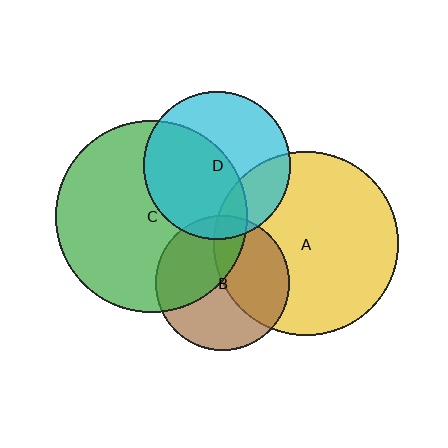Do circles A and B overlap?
Yes.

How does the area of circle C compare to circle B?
Approximately 2.0 times.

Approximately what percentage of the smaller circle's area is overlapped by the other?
Approximately 40%.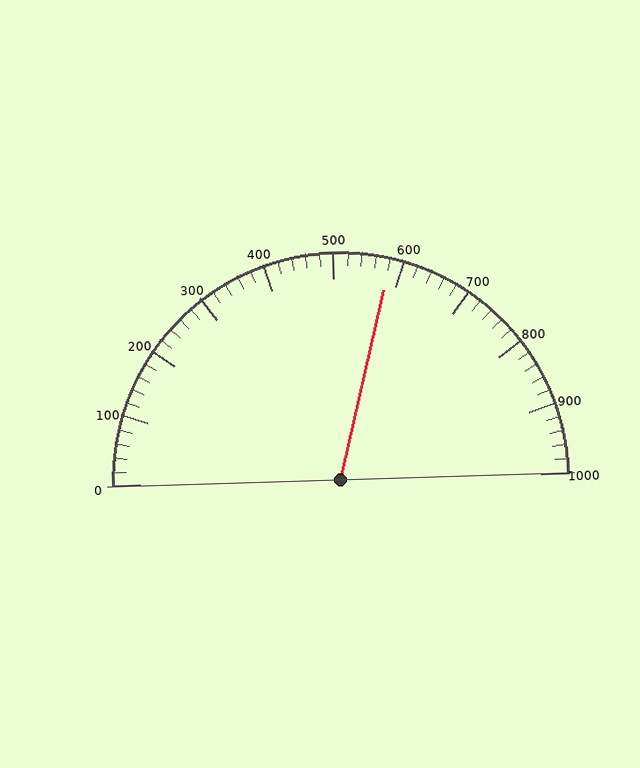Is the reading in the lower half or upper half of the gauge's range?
The reading is in the upper half of the range (0 to 1000).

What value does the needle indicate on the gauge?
The needle indicates approximately 580.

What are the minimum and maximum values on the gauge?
The gauge ranges from 0 to 1000.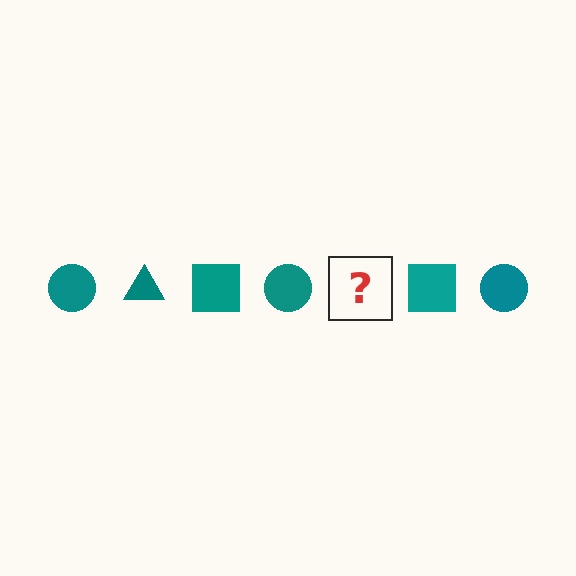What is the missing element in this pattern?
The missing element is a teal triangle.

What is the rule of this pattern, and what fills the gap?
The rule is that the pattern cycles through circle, triangle, square shapes in teal. The gap should be filled with a teal triangle.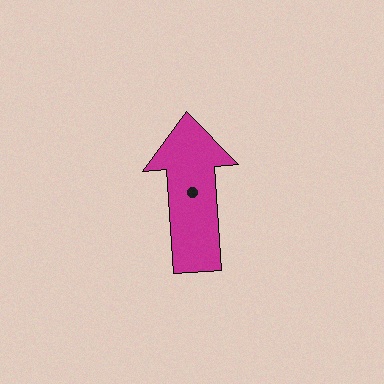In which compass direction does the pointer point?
North.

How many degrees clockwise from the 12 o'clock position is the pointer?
Approximately 356 degrees.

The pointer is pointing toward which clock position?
Roughly 12 o'clock.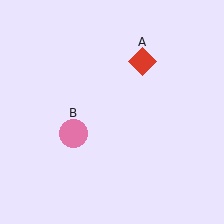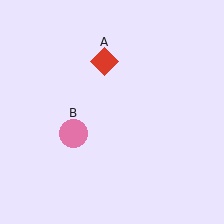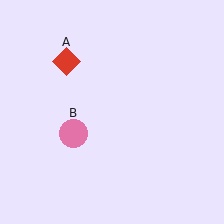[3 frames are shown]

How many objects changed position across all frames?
1 object changed position: red diamond (object A).